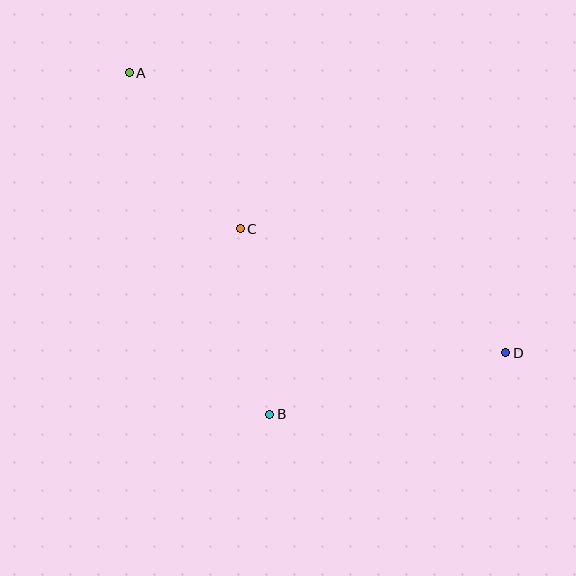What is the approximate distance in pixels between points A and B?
The distance between A and B is approximately 369 pixels.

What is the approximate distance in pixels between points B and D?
The distance between B and D is approximately 244 pixels.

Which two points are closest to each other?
Points B and C are closest to each other.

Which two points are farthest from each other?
Points A and D are farthest from each other.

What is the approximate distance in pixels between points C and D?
The distance between C and D is approximately 293 pixels.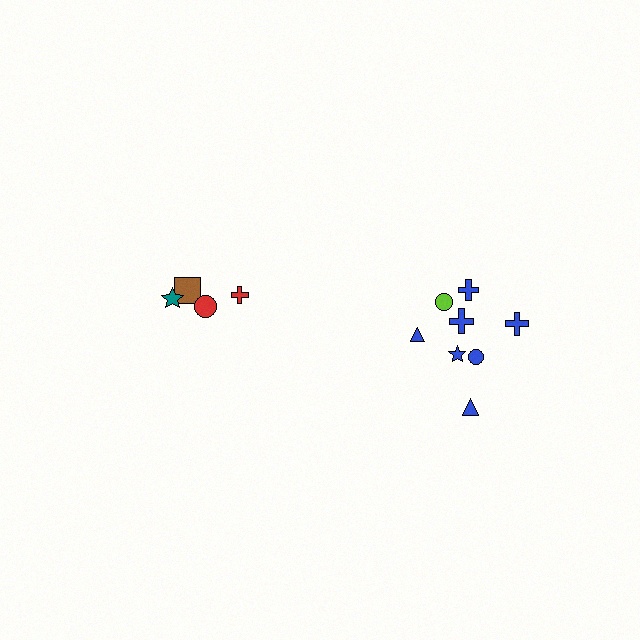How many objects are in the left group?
There are 4 objects.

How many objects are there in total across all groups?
There are 12 objects.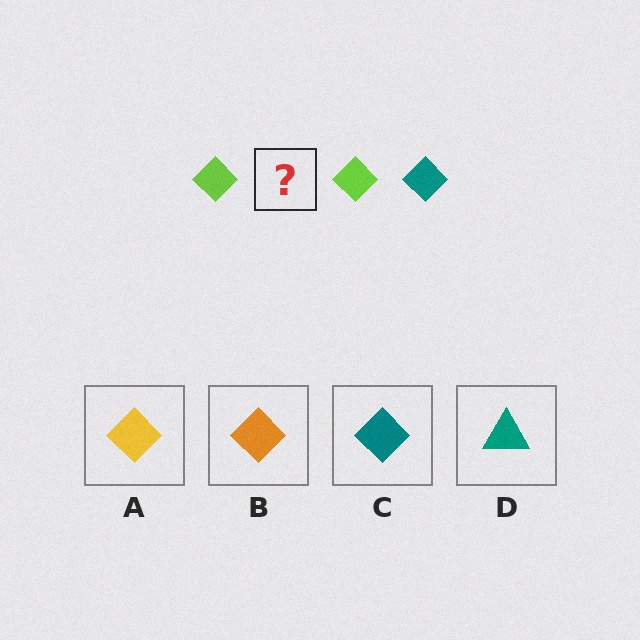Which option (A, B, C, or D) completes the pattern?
C.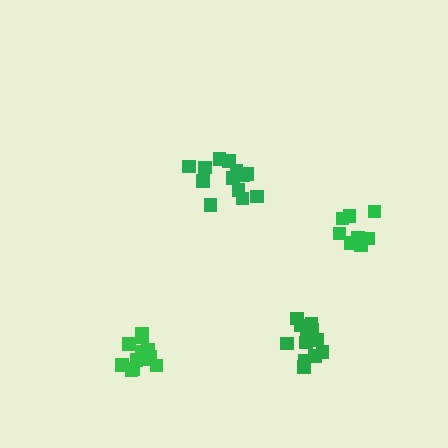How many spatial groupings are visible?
There are 4 spatial groupings.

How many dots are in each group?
Group 1: 14 dots, Group 2: 12 dots, Group 3: 13 dots, Group 4: 9 dots (48 total).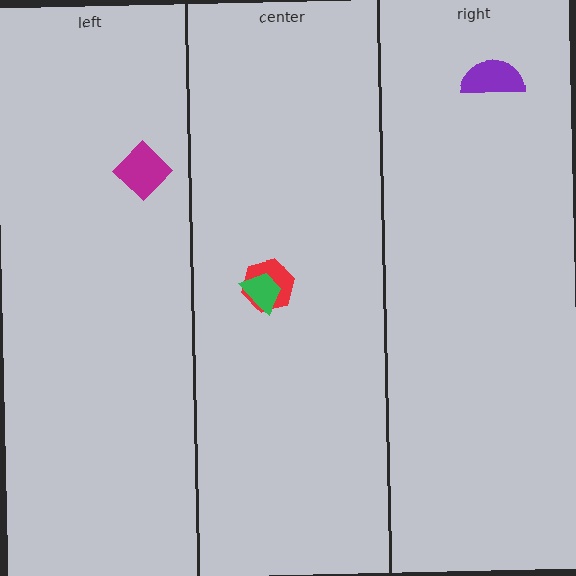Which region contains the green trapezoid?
The center region.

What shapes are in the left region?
The magenta diamond.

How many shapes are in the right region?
1.